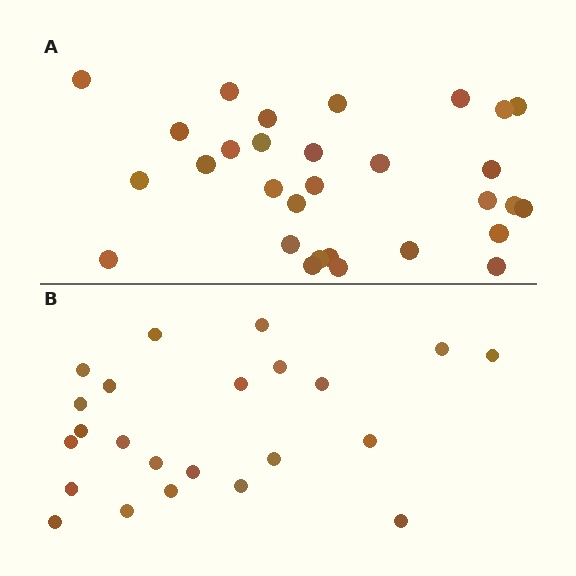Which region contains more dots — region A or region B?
Region A (the top region) has more dots.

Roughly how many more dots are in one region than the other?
Region A has roughly 8 or so more dots than region B.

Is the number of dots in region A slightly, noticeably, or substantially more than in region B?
Region A has noticeably more, but not dramatically so. The ratio is roughly 1.3 to 1.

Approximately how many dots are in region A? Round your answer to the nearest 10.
About 30 dots.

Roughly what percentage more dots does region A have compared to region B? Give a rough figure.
About 30% more.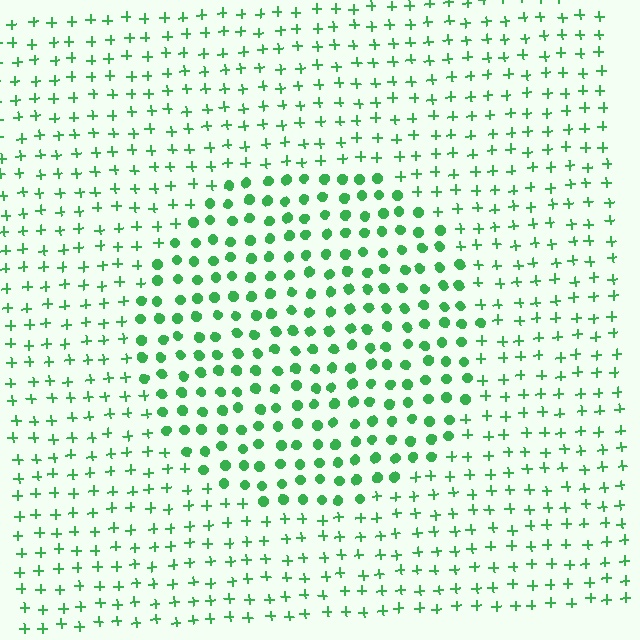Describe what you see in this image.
The image is filled with small green elements arranged in a uniform grid. A circle-shaped region contains circles, while the surrounding area contains plus signs. The boundary is defined purely by the change in element shape.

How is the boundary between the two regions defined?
The boundary is defined by a change in element shape: circles inside vs. plus signs outside. All elements share the same color and spacing.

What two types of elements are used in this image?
The image uses circles inside the circle region and plus signs outside it.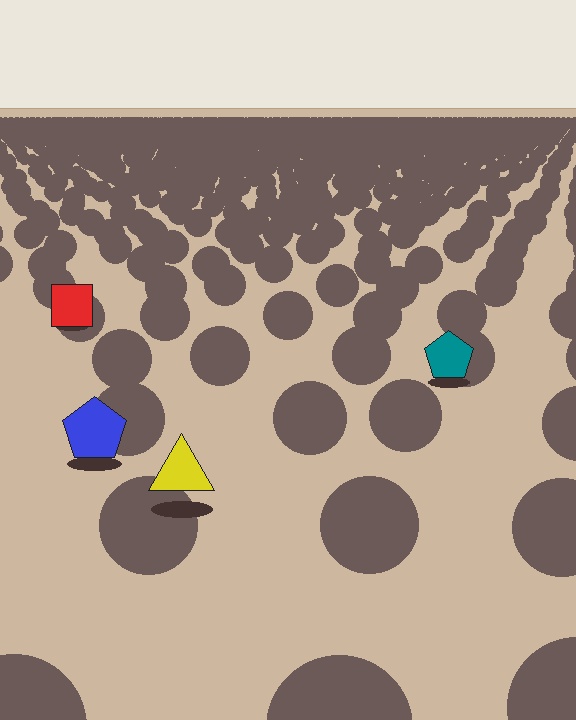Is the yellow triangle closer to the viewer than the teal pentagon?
Yes. The yellow triangle is closer — you can tell from the texture gradient: the ground texture is coarser near it.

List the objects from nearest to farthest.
From nearest to farthest: the yellow triangle, the blue pentagon, the teal pentagon, the red square.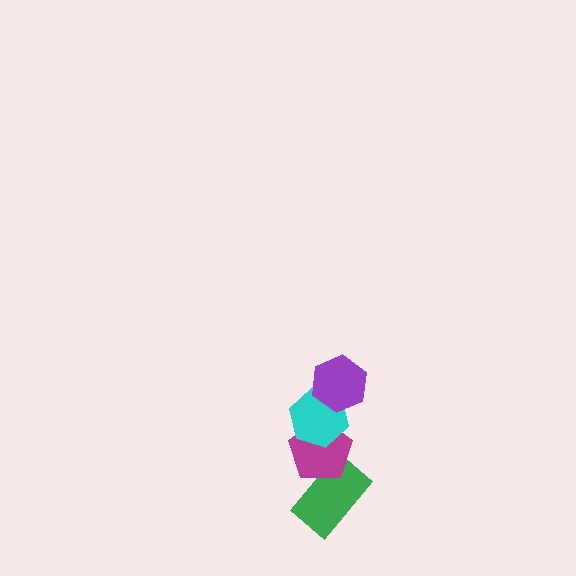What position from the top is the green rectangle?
The green rectangle is 4th from the top.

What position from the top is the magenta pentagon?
The magenta pentagon is 3rd from the top.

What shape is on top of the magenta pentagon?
The cyan hexagon is on top of the magenta pentagon.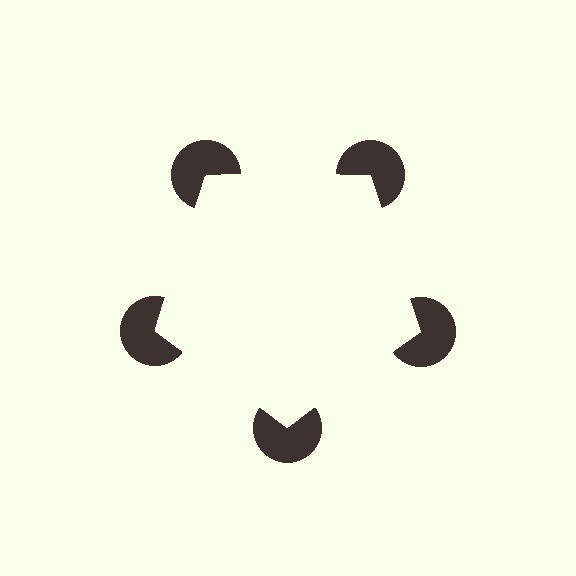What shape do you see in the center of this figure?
An illusory pentagon — its edges are inferred from the aligned wedge cuts in the pac-man discs, not physically drawn.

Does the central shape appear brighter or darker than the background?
It typically appears slightly brighter than the background, even though no actual brightness change is drawn.